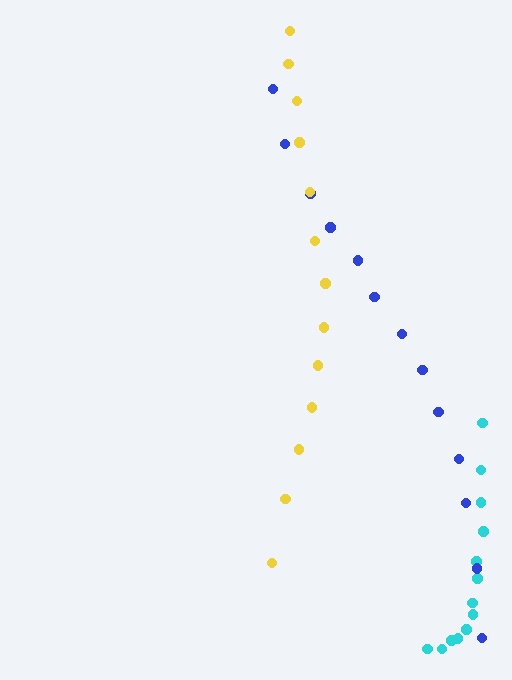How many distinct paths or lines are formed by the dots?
There are 3 distinct paths.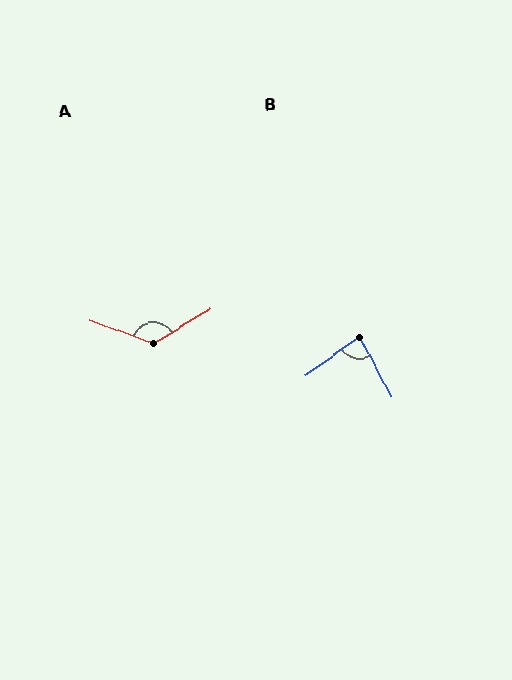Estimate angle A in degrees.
Approximately 129 degrees.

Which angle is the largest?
A, at approximately 129 degrees.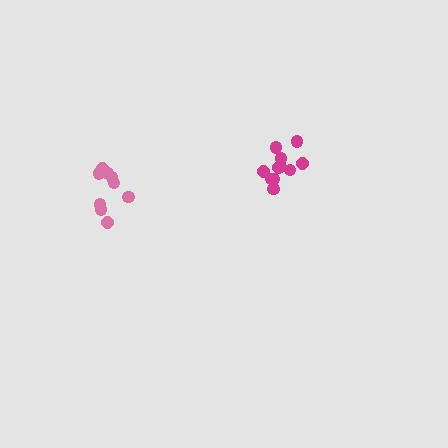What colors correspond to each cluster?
The clusters are colored: pink, magenta.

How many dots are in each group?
Group 1: 9 dots, Group 2: 11 dots (20 total).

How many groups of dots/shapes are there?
There are 2 groups.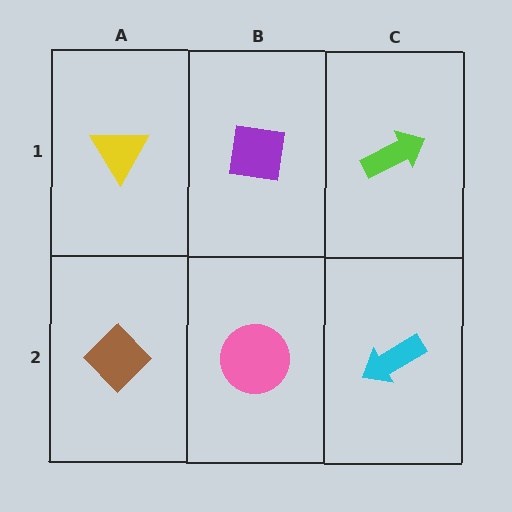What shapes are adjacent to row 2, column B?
A purple square (row 1, column B), a brown diamond (row 2, column A), a cyan arrow (row 2, column C).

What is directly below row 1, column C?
A cyan arrow.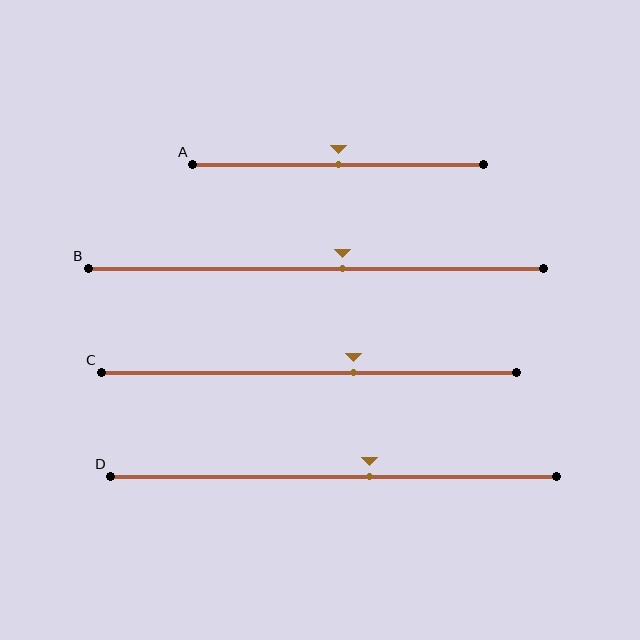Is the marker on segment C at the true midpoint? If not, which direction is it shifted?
No, the marker on segment C is shifted to the right by about 11% of the segment length.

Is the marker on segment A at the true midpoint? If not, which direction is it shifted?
Yes, the marker on segment A is at the true midpoint.